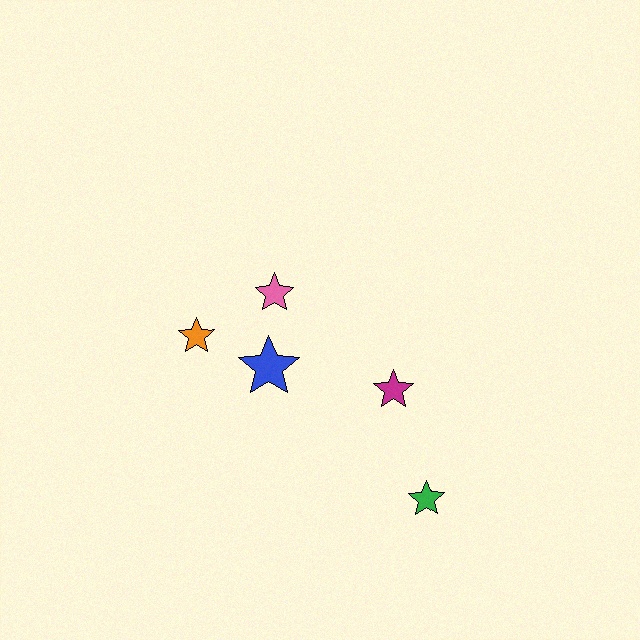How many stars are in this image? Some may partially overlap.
There are 5 stars.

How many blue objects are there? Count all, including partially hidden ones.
There is 1 blue object.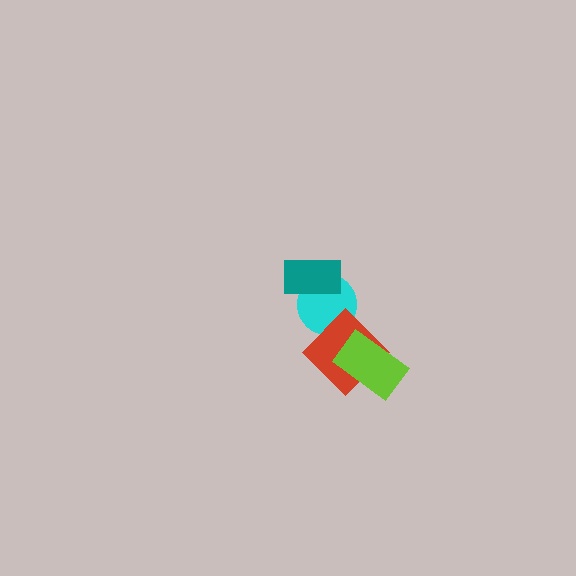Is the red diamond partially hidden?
Yes, it is partially covered by another shape.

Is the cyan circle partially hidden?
Yes, it is partially covered by another shape.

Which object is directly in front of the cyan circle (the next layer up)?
The red diamond is directly in front of the cyan circle.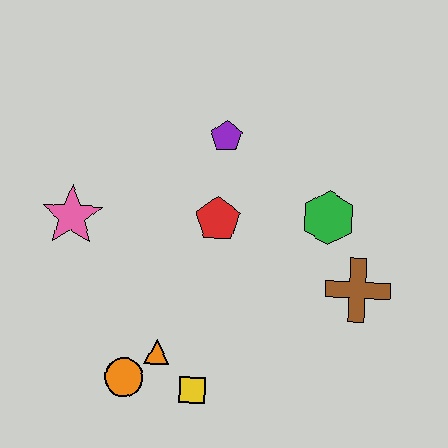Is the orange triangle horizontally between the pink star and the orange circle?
No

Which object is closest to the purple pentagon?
The red pentagon is closest to the purple pentagon.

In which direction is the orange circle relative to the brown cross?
The orange circle is to the left of the brown cross.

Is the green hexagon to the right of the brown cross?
No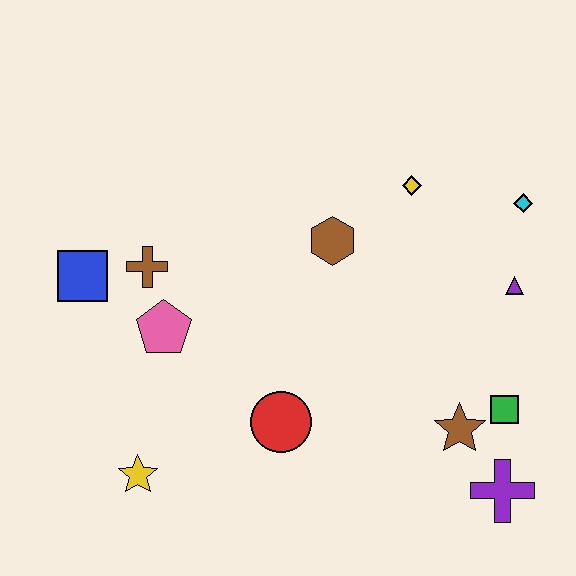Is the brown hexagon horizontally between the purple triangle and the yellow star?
Yes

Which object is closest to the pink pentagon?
The brown cross is closest to the pink pentagon.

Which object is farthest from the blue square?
The purple cross is farthest from the blue square.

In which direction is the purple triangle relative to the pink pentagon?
The purple triangle is to the right of the pink pentagon.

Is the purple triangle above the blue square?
No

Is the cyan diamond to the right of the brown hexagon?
Yes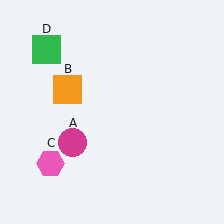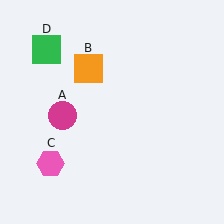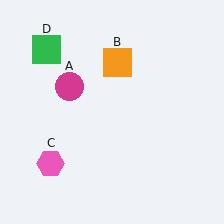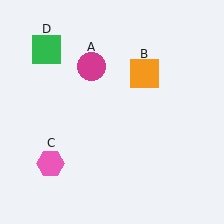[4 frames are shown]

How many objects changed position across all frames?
2 objects changed position: magenta circle (object A), orange square (object B).